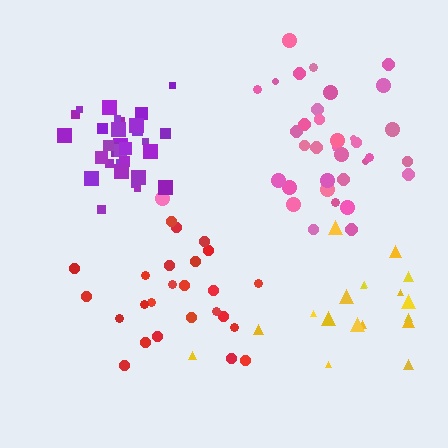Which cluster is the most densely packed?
Purple.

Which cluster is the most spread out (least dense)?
Yellow.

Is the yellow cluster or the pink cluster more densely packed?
Pink.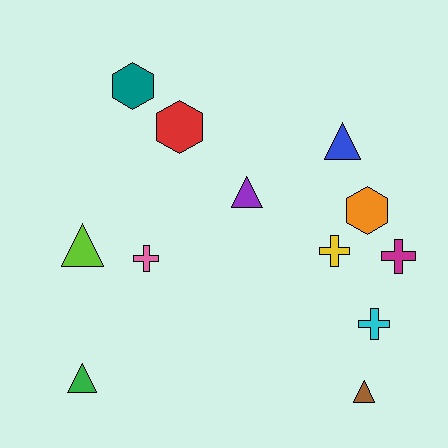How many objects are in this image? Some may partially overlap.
There are 12 objects.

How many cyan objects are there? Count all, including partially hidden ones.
There is 1 cyan object.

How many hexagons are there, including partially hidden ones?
There are 3 hexagons.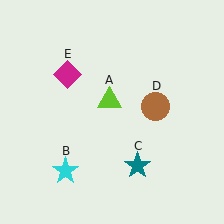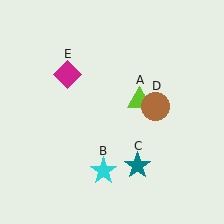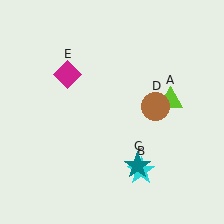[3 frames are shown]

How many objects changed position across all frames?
2 objects changed position: lime triangle (object A), cyan star (object B).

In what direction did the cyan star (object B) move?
The cyan star (object B) moved right.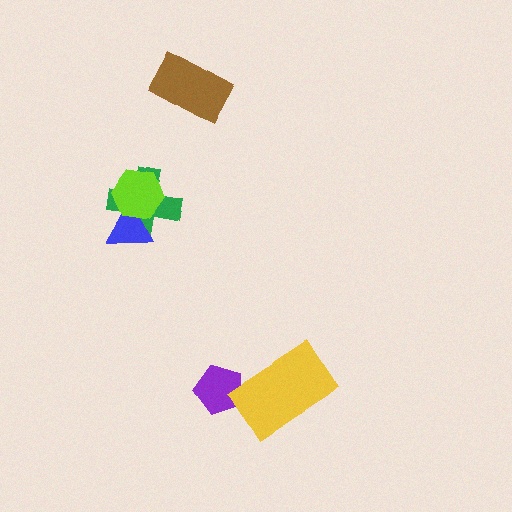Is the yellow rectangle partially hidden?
No, no other shape covers it.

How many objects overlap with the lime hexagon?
2 objects overlap with the lime hexagon.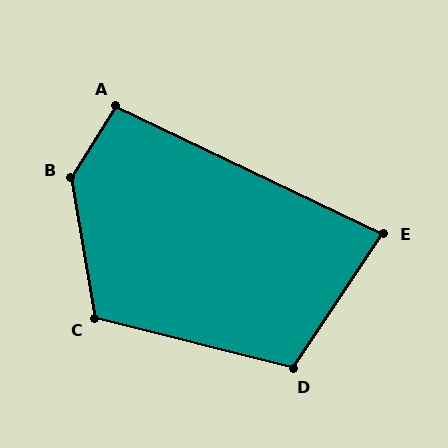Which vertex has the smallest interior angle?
E, at approximately 82 degrees.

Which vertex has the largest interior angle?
B, at approximately 138 degrees.